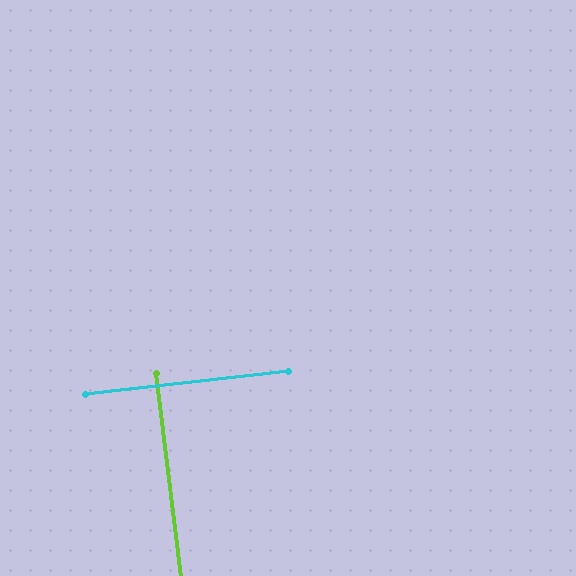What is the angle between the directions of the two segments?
Approximately 90 degrees.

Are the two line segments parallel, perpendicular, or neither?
Perpendicular — they meet at approximately 90°.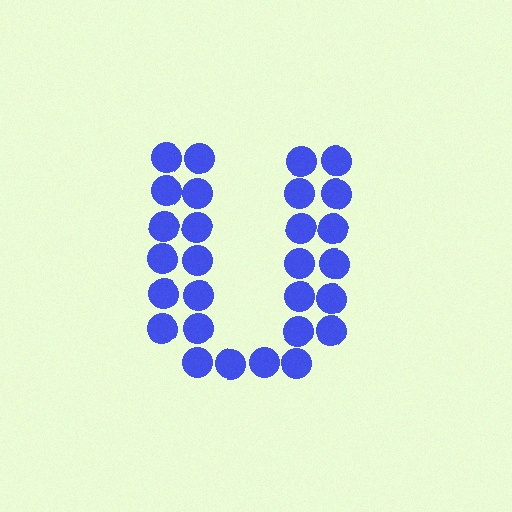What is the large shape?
The large shape is the letter U.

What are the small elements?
The small elements are circles.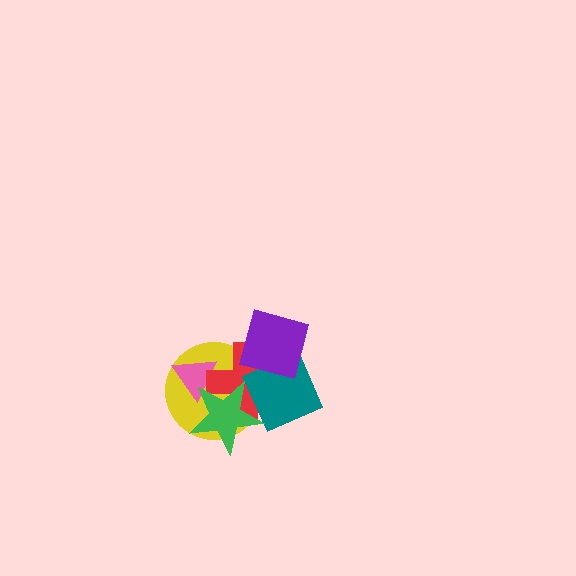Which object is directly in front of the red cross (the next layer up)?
The teal diamond is directly in front of the red cross.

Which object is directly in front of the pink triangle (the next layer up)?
The red cross is directly in front of the pink triangle.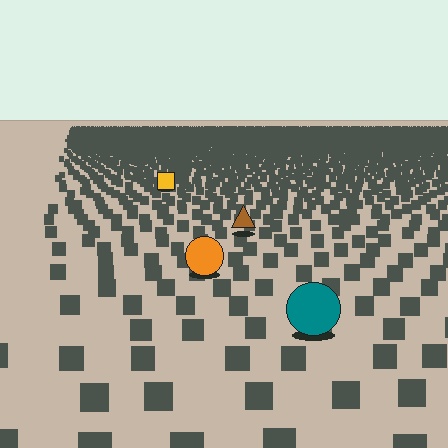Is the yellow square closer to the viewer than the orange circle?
No. The orange circle is closer — you can tell from the texture gradient: the ground texture is coarser near it.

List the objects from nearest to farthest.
From nearest to farthest: the teal circle, the orange circle, the brown triangle, the yellow square.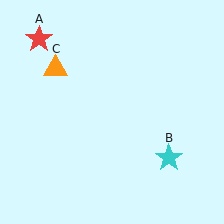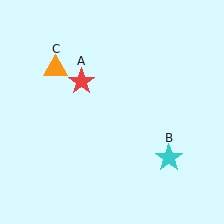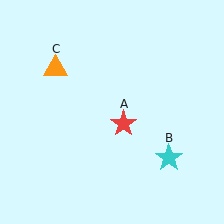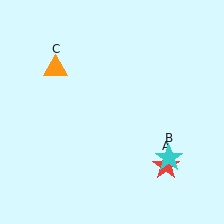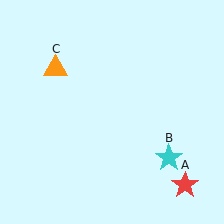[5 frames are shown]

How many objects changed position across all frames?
1 object changed position: red star (object A).